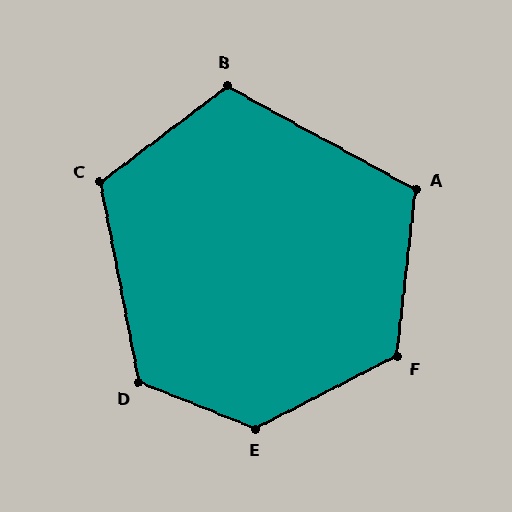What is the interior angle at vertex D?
Approximately 123 degrees (obtuse).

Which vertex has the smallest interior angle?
A, at approximately 113 degrees.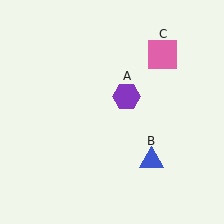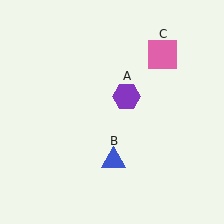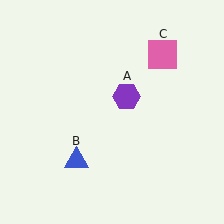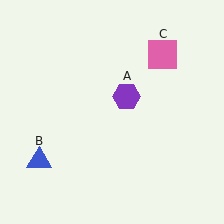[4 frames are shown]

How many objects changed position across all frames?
1 object changed position: blue triangle (object B).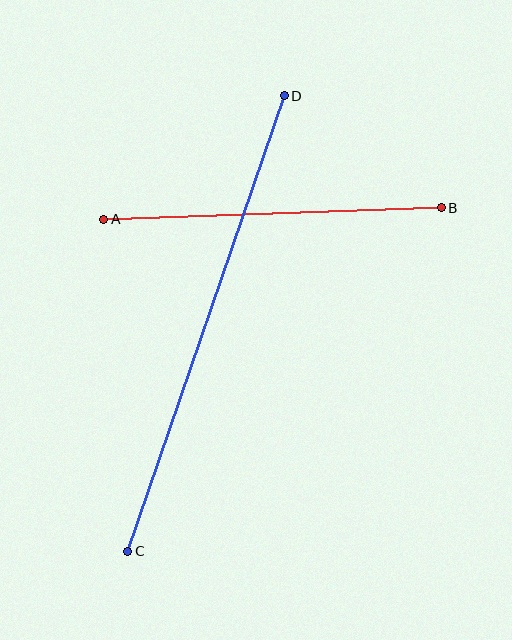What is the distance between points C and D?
The distance is approximately 481 pixels.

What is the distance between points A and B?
The distance is approximately 338 pixels.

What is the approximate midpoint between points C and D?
The midpoint is at approximately (206, 324) pixels.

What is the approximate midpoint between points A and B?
The midpoint is at approximately (272, 214) pixels.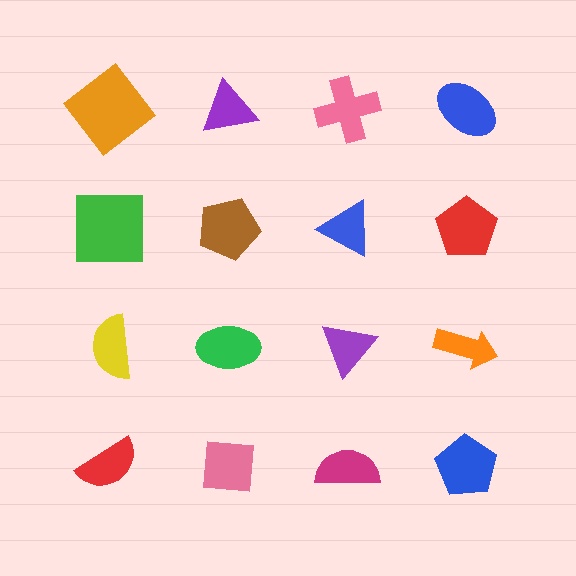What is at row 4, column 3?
A magenta semicircle.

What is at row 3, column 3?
A purple triangle.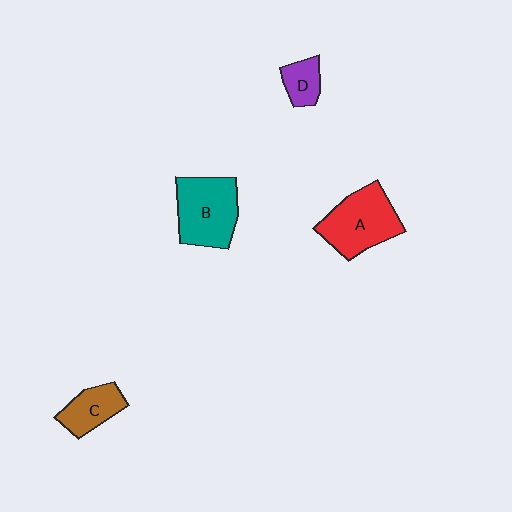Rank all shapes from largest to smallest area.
From largest to smallest: B (teal), A (red), C (brown), D (purple).